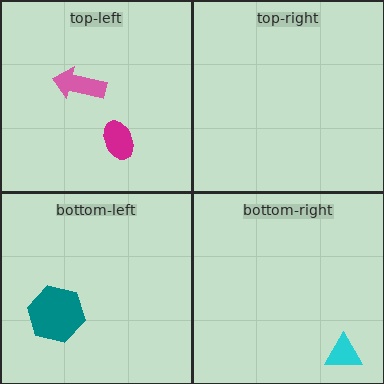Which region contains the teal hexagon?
The bottom-left region.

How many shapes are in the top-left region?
2.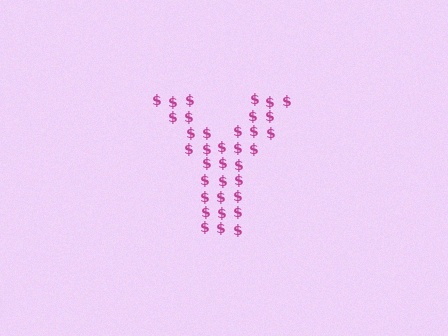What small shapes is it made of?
It is made of small dollar signs.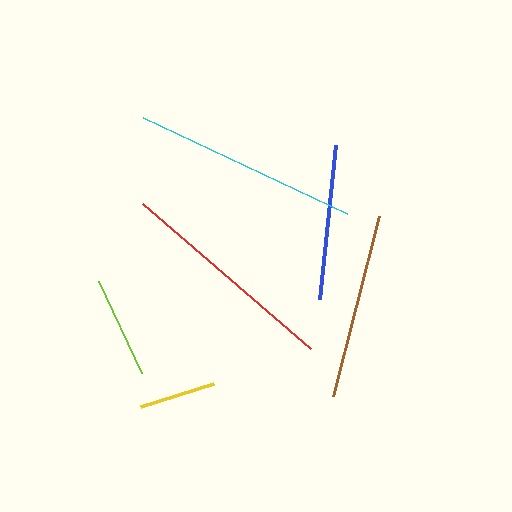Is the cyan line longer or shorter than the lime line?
The cyan line is longer than the lime line.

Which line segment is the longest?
The cyan line is the longest at approximately 225 pixels.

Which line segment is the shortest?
The yellow line is the shortest at approximately 76 pixels.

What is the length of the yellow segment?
The yellow segment is approximately 76 pixels long.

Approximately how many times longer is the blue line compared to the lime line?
The blue line is approximately 1.5 times the length of the lime line.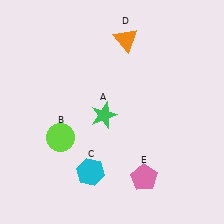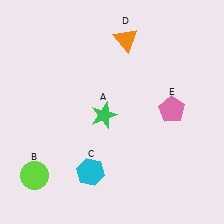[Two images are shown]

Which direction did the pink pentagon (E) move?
The pink pentagon (E) moved up.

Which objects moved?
The objects that moved are: the lime circle (B), the pink pentagon (E).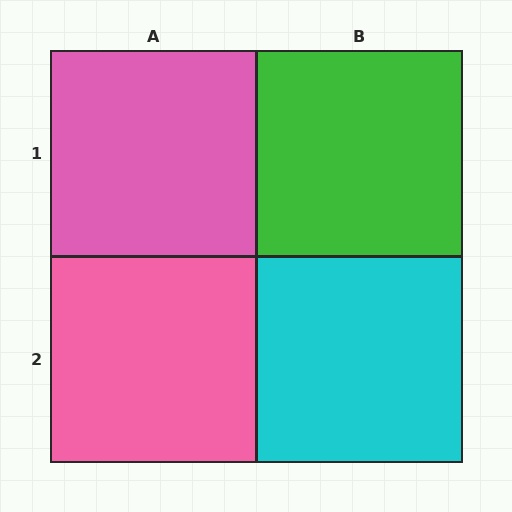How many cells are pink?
2 cells are pink.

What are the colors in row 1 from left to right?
Pink, green.